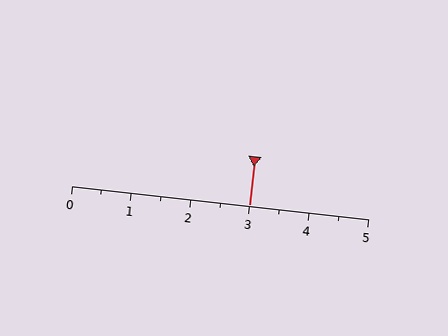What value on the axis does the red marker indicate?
The marker indicates approximately 3.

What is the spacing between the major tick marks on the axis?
The major ticks are spaced 1 apart.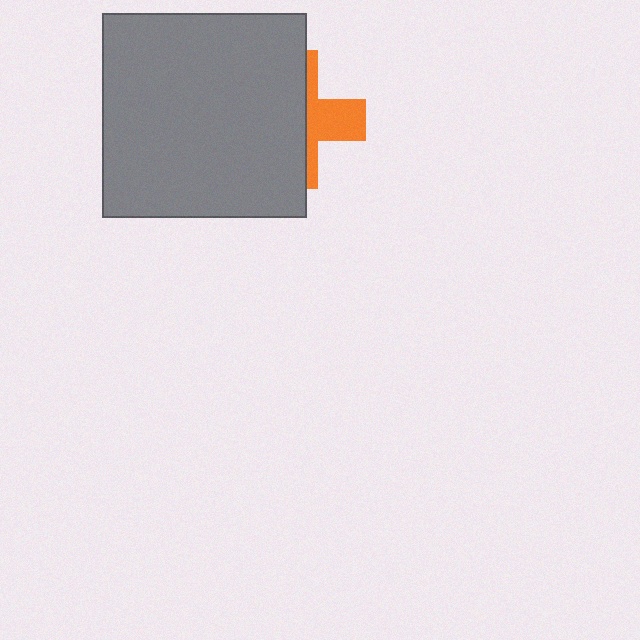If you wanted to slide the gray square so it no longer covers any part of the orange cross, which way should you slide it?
Slide it left — that is the most direct way to separate the two shapes.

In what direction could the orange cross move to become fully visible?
The orange cross could move right. That would shift it out from behind the gray square entirely.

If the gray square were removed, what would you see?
You would see the complete orange cross.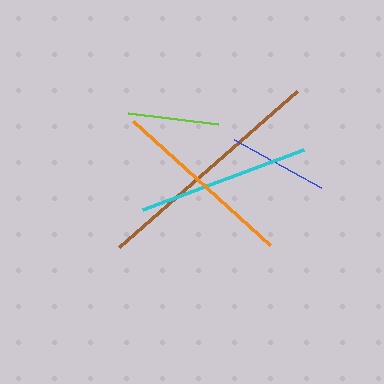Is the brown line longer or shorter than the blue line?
The brown line is longer than the blue line.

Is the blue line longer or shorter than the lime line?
The blue line is longer than the lime line.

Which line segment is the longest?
The brown line is the longest at approximately 237 pixels.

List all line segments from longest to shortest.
From longest to shortest: brown, orange, cyan, blue, lime.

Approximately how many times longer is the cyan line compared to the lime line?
The cyan line is approximately 1.9 times the length of the lime line.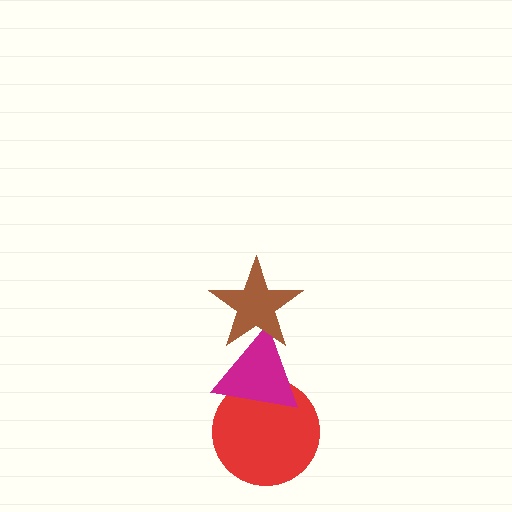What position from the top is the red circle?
The red circle is 3rd from the top.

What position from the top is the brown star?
The brown star is 1st from the top.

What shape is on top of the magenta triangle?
The brown star is on top of the magenta triangle.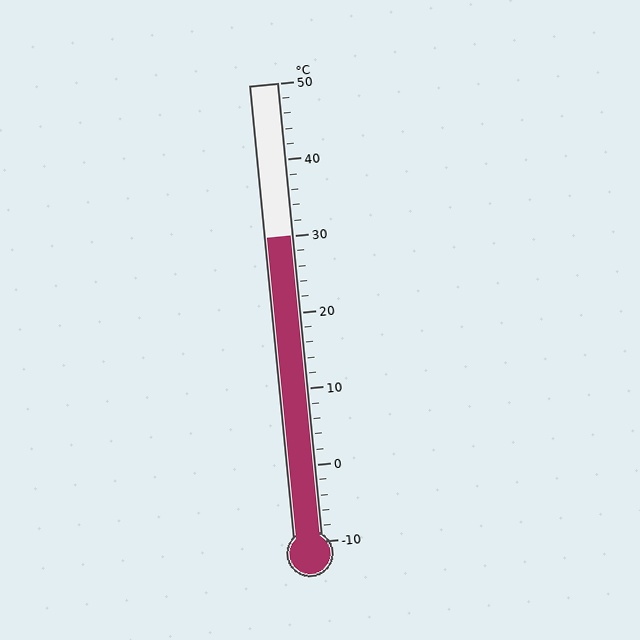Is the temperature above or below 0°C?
The temperature is above 0°C.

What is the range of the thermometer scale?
The thermometer scale ranges from -10°C to 50°C.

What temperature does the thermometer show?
The thermometer shows approximately 30°C.